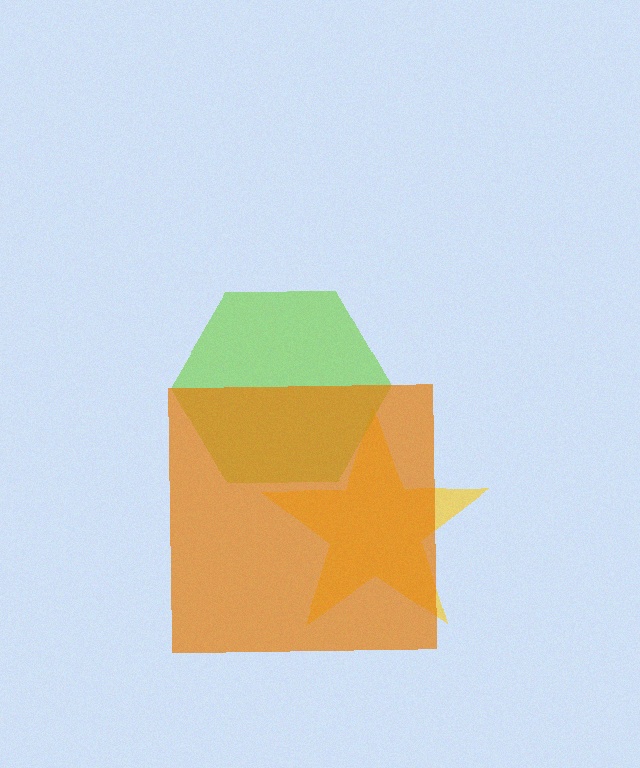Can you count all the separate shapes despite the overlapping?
Yes, there are 3 separate shapes.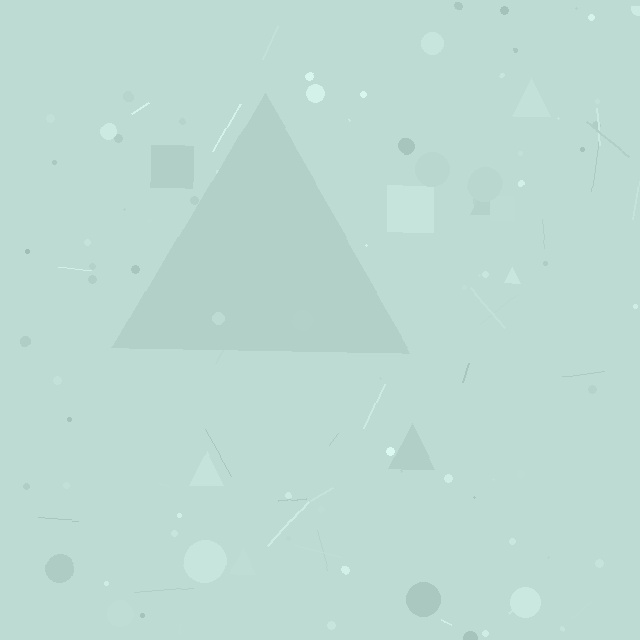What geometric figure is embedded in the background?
A triangle is embedded in the background.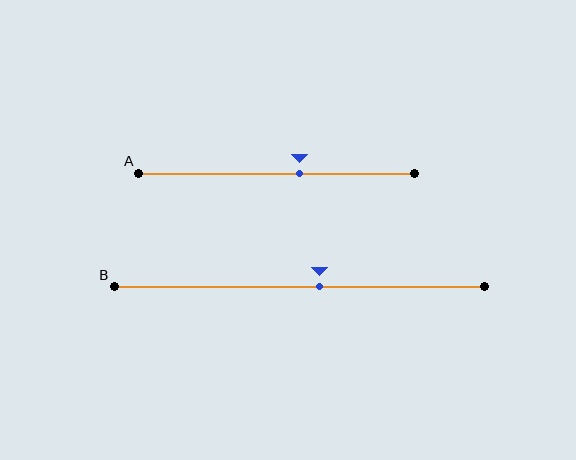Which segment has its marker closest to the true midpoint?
Segment B has its marker closest to the true midpoint.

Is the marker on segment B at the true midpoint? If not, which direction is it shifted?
No, the marker on segment B is shifted to the right by about 5% of the segment length.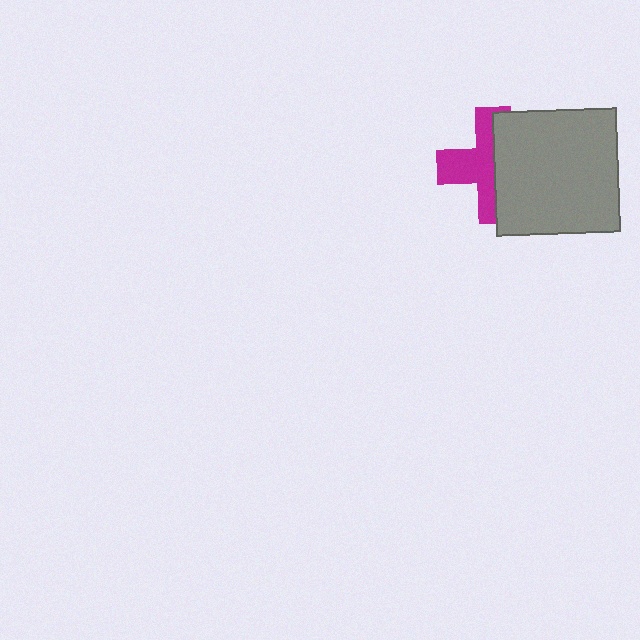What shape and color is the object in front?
The object in front is a gray square.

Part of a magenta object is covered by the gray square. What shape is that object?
It is a cross.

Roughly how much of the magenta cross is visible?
About half of it is visible (roughly 51%).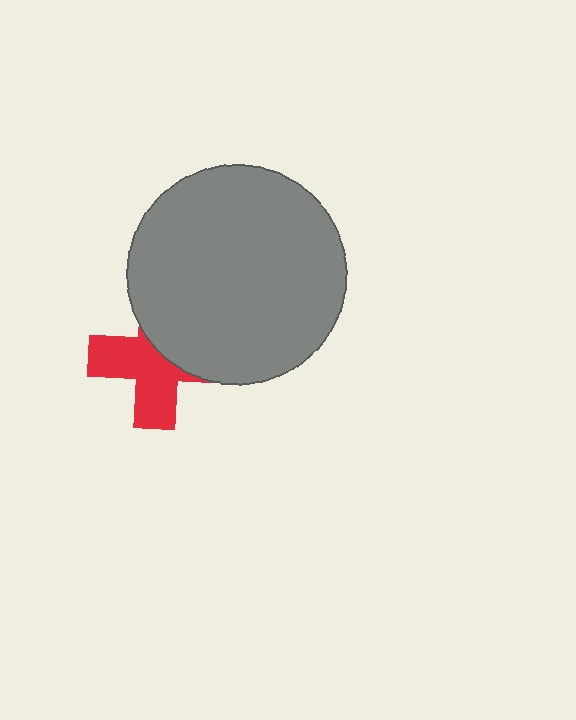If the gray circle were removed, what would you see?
You would see the complete red cross.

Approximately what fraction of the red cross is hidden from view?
Roughly 44% of the red cross is hidden behind the gray circle.